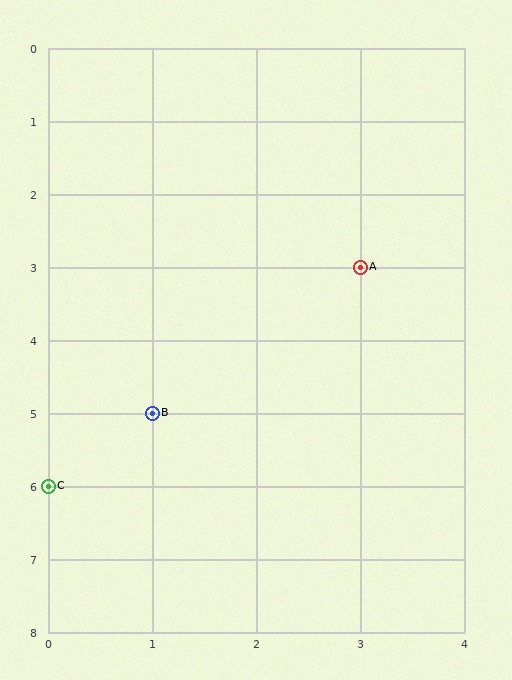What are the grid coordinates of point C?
Point C is at grid coordinates (0, 6).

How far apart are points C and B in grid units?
Points C and B are 1 column and 1 row apart (about 1.4 grid units diagonally).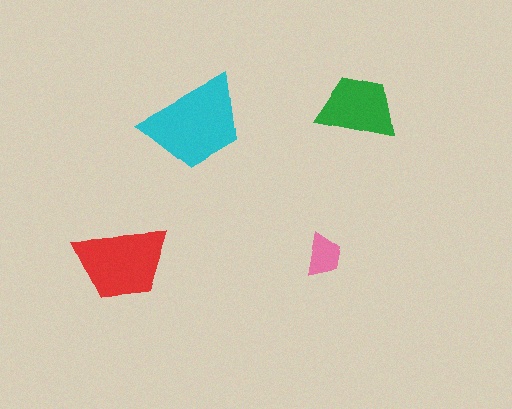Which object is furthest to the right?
The green trapezoid is rightmost.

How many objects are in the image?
There are 4 objects in the image.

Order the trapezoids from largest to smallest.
the cyan one, the red one, the green one, the pink one.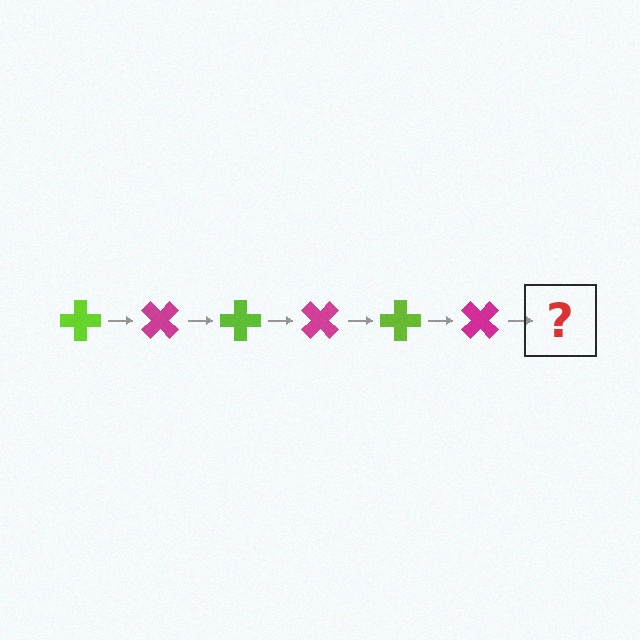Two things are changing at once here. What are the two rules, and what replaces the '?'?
The two rules are that it rotates 45 degrees each step and the color cycles through lime and magenta. The '?' should be a lime cross, rotated 270 degrees from the start.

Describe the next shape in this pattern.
It should be a lime cross, rotated 270 degrees from the start.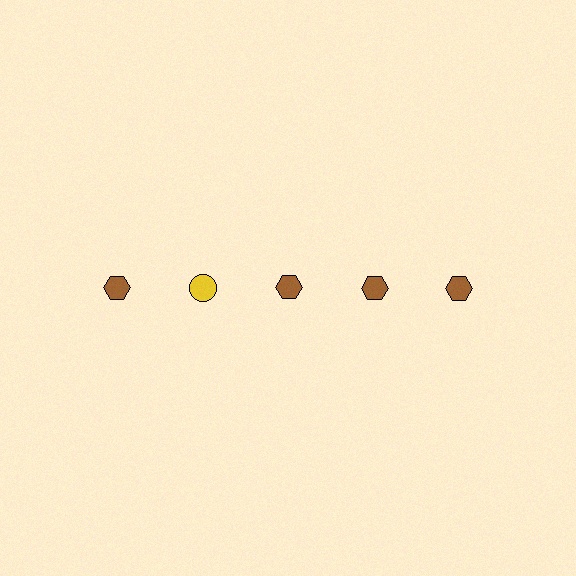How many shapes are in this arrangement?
There are 5 shapes arranged in a grid pattern.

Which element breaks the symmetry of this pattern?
The yellow circle in the top row, second from left column breaks the symmetry. All other shapes are brown hexagons.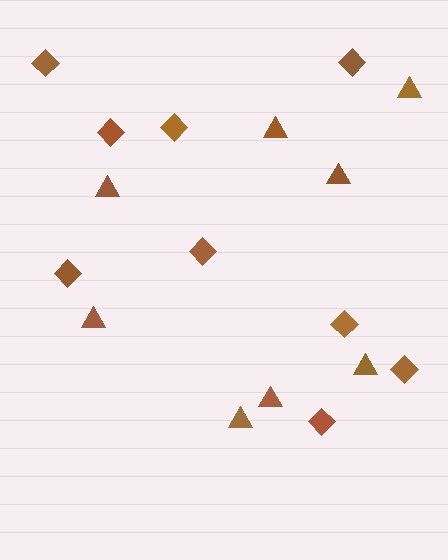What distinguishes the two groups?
There are 2 groups: one group of triangles (8) and one group of diamonds (9).